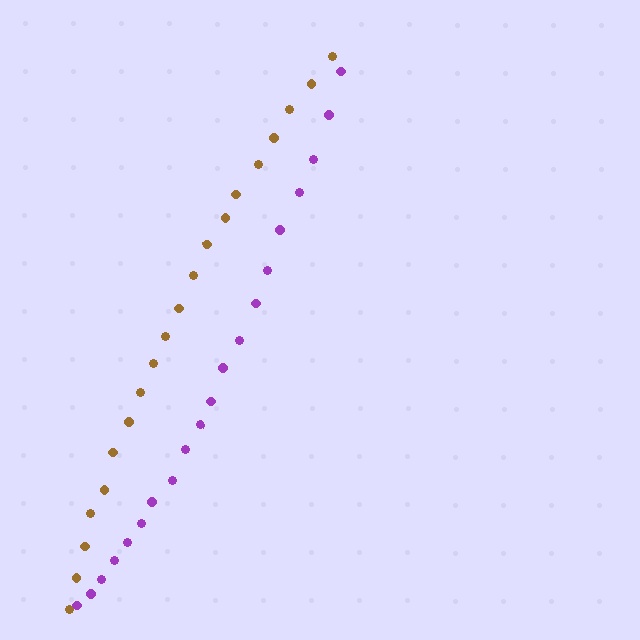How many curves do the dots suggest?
There are 2 distinct paths.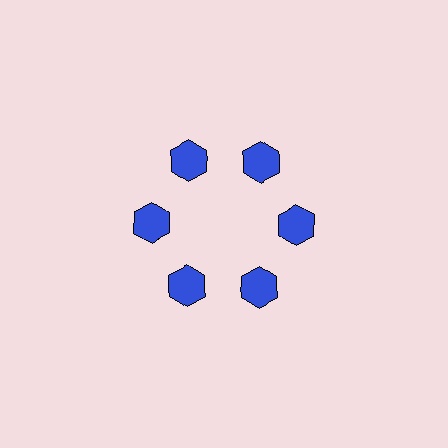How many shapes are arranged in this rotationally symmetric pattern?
There are 6 shapes, arranged in 6 groups of 1.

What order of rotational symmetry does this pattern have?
This pattern has 6-fold rotational symmetry.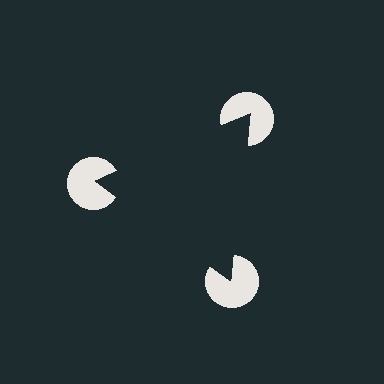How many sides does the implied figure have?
3 sides.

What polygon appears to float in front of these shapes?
An illusory triangle — its edges are inferred from the aligned wedge cuts in the pac-man discs, not physically drawn.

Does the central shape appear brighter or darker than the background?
It typically appears slightly darker than the background, even though no actual brightness change is drawn.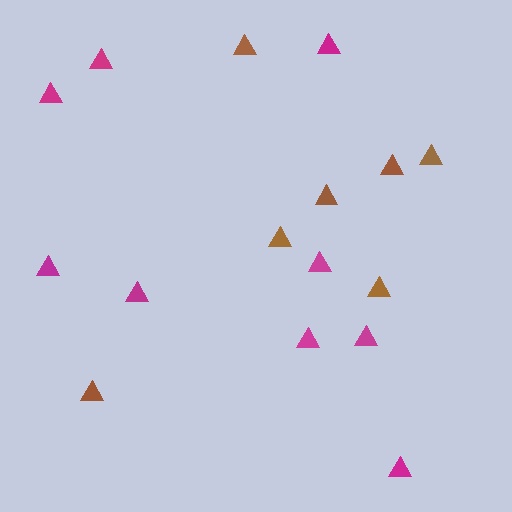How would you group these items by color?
There are 2 groups: one group of magenta triangles (9) and one group of brown triangles (7).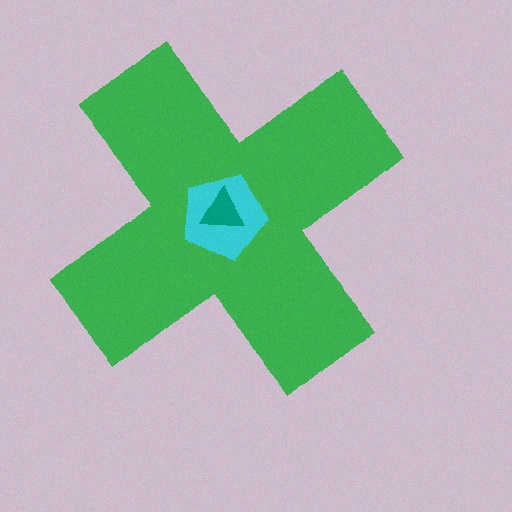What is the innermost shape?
The teal triangle.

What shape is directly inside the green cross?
The cyan pentagon.